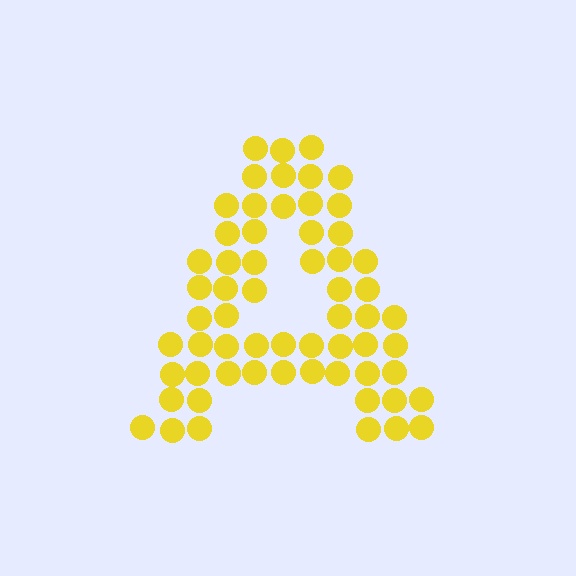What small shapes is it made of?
It is made of small circles.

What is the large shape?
The large shape is the letter A.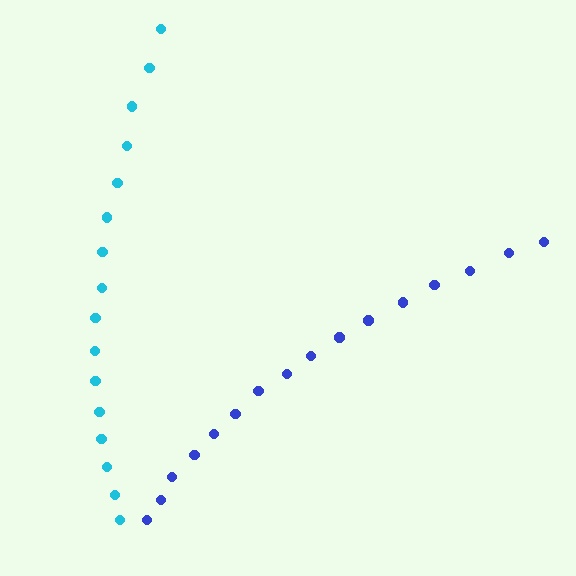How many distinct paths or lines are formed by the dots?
There are 2 distinct paths.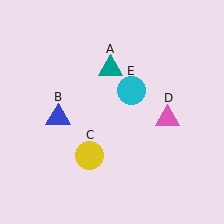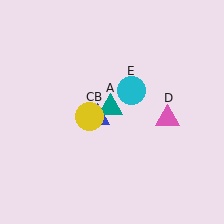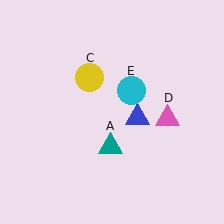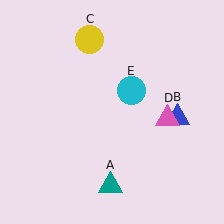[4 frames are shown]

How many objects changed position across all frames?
3 objects changed position: teal triangle (object A), blue triangle (object B), yellow circle (object C).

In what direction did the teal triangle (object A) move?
The teal triangle (object A) moved down.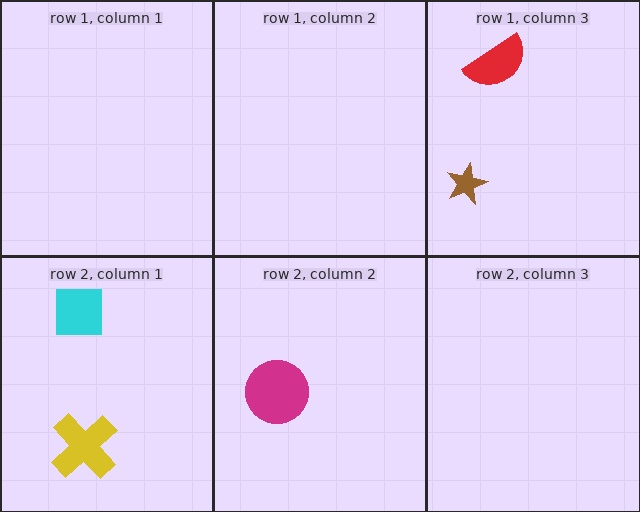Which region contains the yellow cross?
The row 2, column 1 region.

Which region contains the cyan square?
The row 2, column 1 region.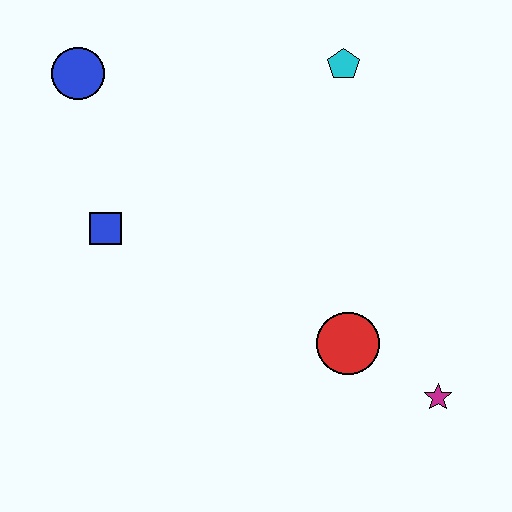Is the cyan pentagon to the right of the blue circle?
Yes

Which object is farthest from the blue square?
The magenta star is farthest from the blue square.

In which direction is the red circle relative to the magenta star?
The red circle is to the left of the magenta star.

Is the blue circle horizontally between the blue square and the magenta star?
No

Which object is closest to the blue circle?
The blue square is closest to the blue circle.